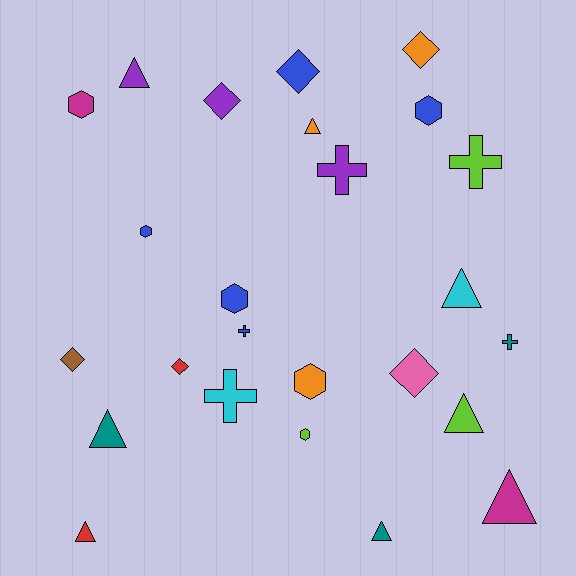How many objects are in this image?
There are 25 objects.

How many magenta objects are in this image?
There are 2 magenta objects.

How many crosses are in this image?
There are 5 crosses.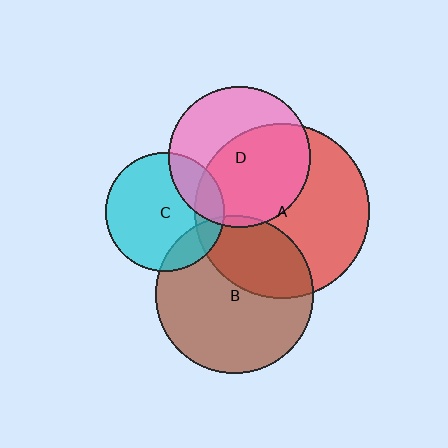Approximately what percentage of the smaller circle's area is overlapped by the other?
Approximately 35%.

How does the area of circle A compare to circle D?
Approximately 1.5 times.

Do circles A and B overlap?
Yes.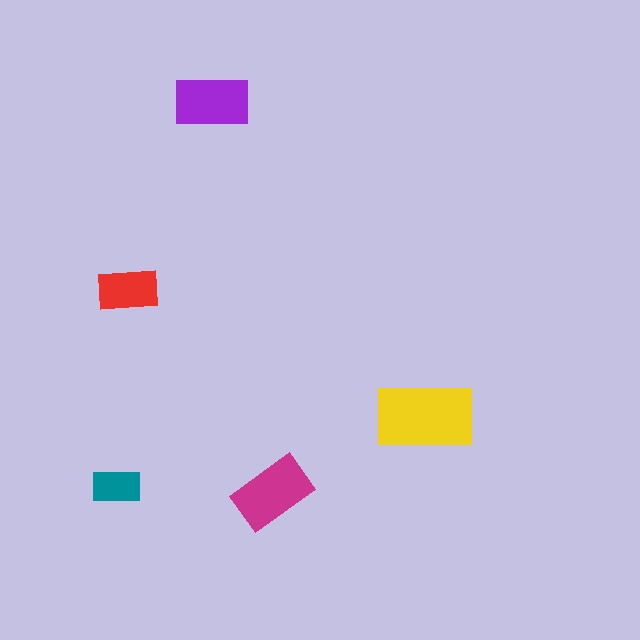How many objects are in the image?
There are 5 objects in the image.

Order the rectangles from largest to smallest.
the yellow one, the magenta one, the purple one, the red one, the teal one.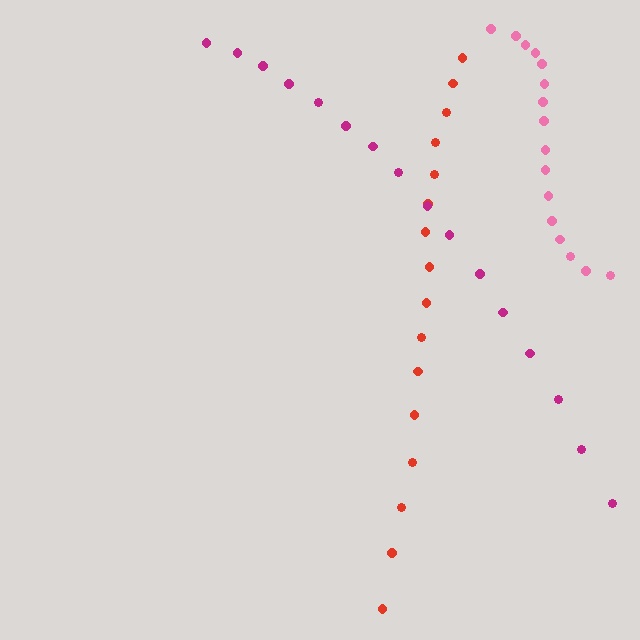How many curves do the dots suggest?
There are 3 distinct paths.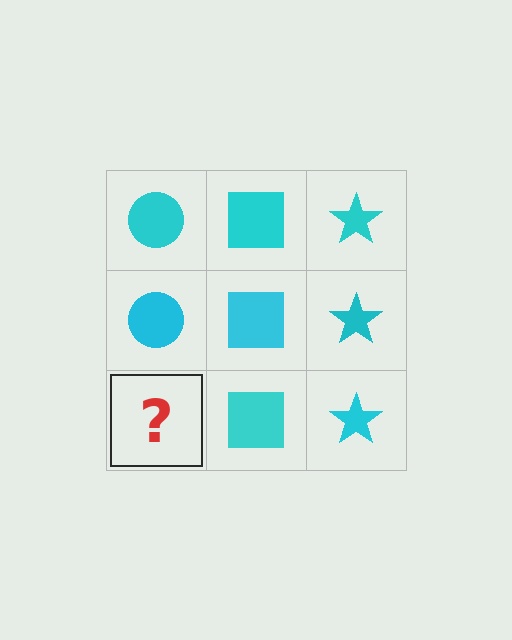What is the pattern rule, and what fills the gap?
The rule is that each column has a consistent shape. The gap should be filled with a cyan circle.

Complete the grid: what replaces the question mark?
The question mark should be replaced with a cyan circle.